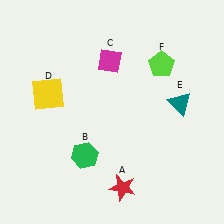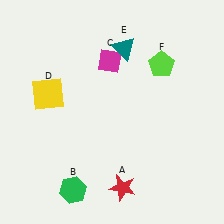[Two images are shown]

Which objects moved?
The objects that moved are: the green hexagon (B), the teal triangle (E).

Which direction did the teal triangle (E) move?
The teal triangle (E) moved left.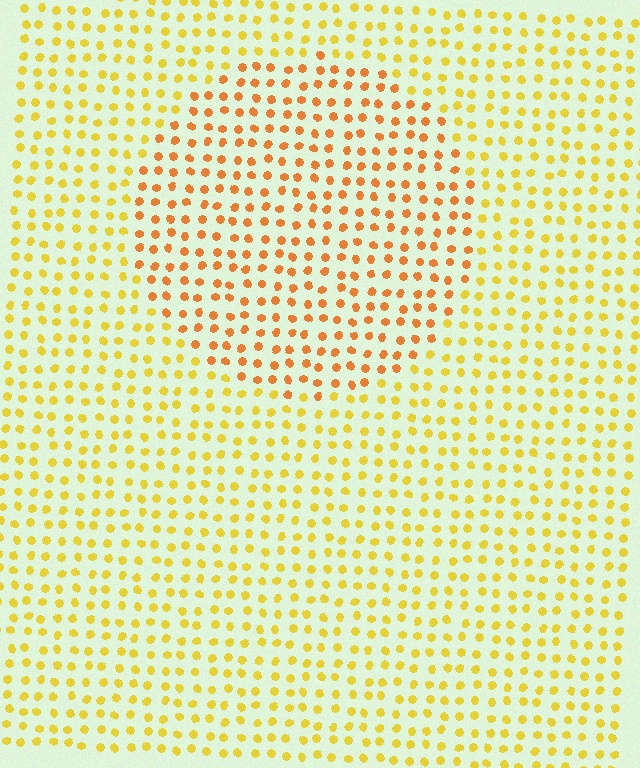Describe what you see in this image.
The image is filled with small yellow elements in a uniform arrangement. A circle-shaped region is visible where the elements are tinted to a slightly different hue, forming a subtle color boundary.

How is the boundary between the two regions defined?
The boundary is defined purely by a slight shift in hue (about 28 degrees). Spacing, size, and orientation are identical on both sides.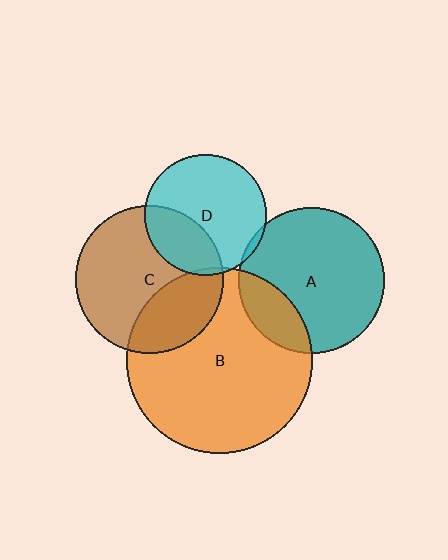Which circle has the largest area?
Circle B (orange).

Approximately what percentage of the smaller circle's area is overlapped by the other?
Approximately 30%.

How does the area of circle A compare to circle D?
Approximately 1.4 times.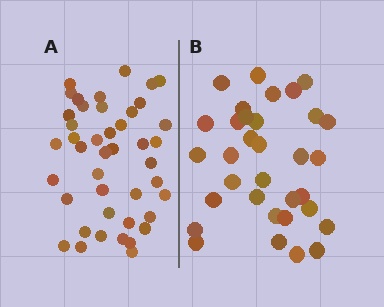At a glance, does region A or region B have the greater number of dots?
Region A (the left region) has more dots.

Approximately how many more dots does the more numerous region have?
Region A has roughly 10 or so more dots than region B.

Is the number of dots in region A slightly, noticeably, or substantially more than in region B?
Region A has noticeably more, but not dramatically so. The ratio is roughly 1.3 to 1.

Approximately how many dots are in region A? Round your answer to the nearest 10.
About 40 dots. (The exact count is 43, which rounds to 40.)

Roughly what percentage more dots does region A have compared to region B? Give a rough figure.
About 30% more.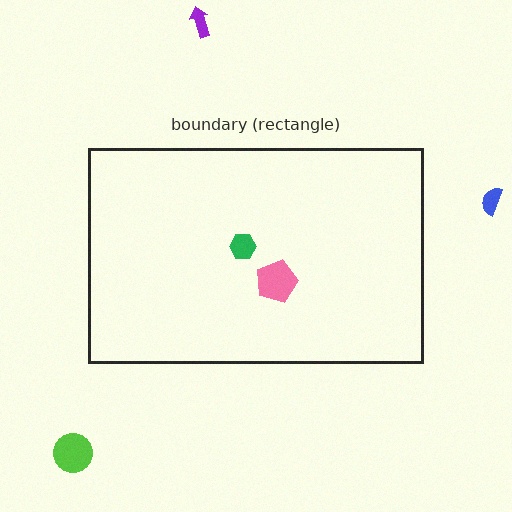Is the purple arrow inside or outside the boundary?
Outside.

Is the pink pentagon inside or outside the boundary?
Inside.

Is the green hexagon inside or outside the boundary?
Inside.